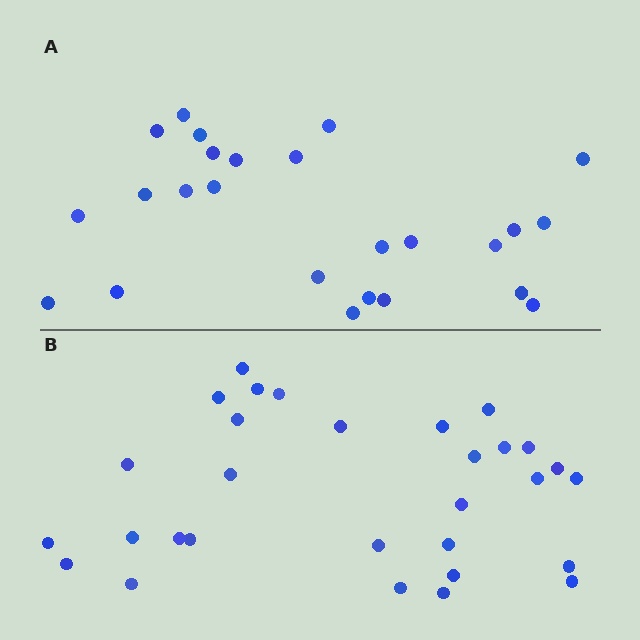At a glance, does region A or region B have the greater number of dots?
Region B (the bottom region) has more dots.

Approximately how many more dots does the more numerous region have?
Region B has about 5 more dots than region A.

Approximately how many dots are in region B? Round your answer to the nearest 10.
About 30 dots.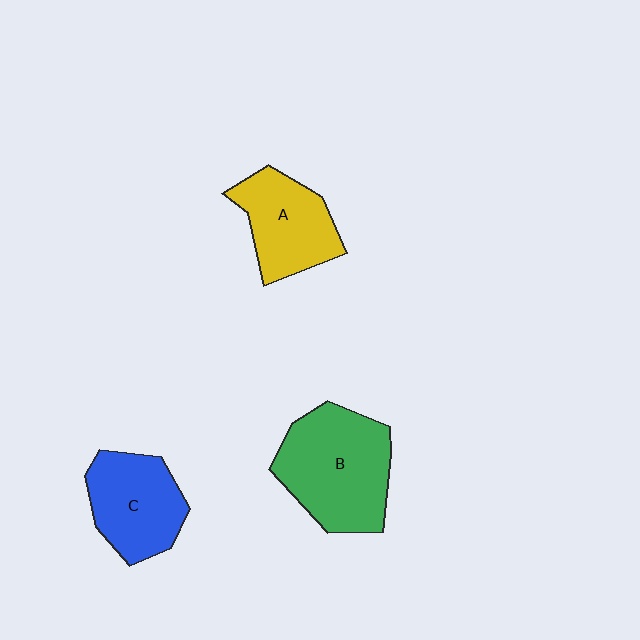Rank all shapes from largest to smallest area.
From largest to smallest: B (green), C (blue), A (yellow).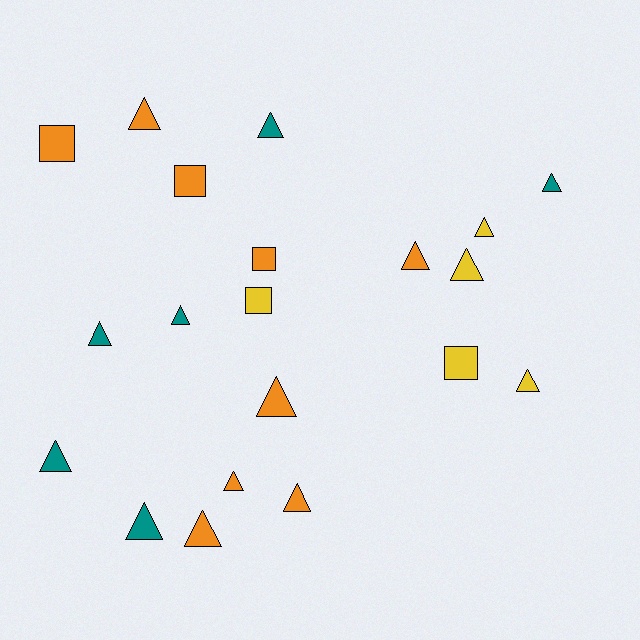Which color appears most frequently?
Orange, with 9 objects.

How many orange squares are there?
There are 3 orange squares.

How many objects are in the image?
There are 20 objects.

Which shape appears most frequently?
Triangle, with 15 objects.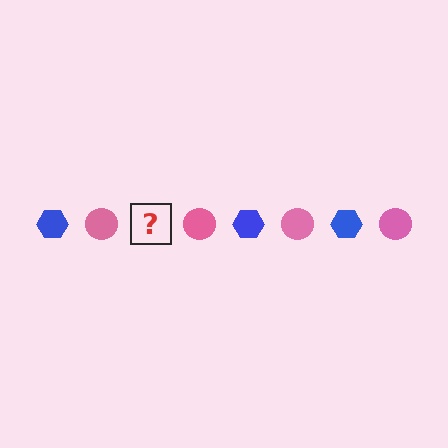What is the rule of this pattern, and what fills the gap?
The rule is that the pattern alternates between blue hexagon and pink circle. The gap should be filled with a blue hexagon.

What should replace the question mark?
The question mark should be replaced with a blue hexagon.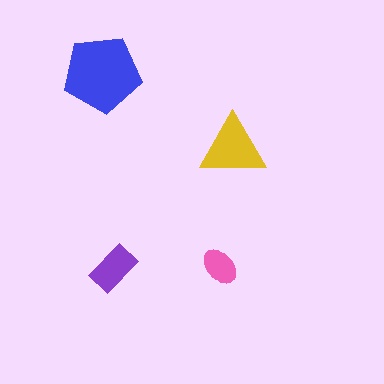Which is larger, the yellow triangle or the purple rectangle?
The yellow triangle.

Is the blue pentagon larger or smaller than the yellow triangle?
Larger.